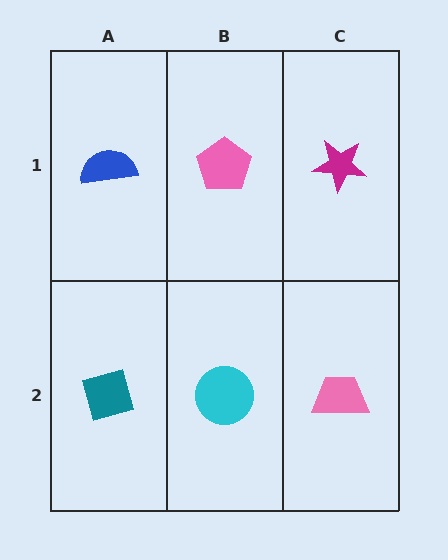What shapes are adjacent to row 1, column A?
A teal diamond (row 2, column A), a pink pentagon (row 1, column B).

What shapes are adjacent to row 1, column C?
A pink trapezoid (row 2, column C), a pink pentagon (row 1, column B).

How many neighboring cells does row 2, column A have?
2.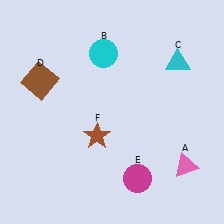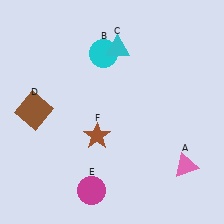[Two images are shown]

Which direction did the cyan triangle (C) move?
The cyan triangle (C) moved left.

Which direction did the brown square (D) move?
The brown square (D) moved down.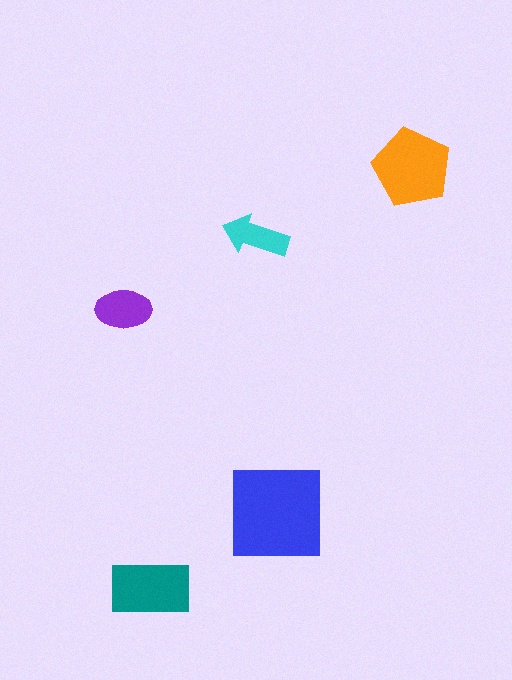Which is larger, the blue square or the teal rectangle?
The blue square.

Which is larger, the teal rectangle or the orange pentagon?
The orange pentagon.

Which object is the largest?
The blue square.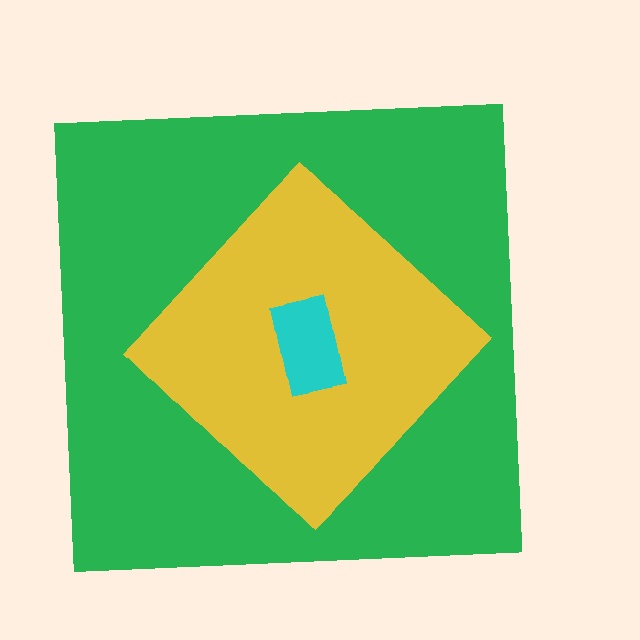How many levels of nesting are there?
3.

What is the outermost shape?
The green square.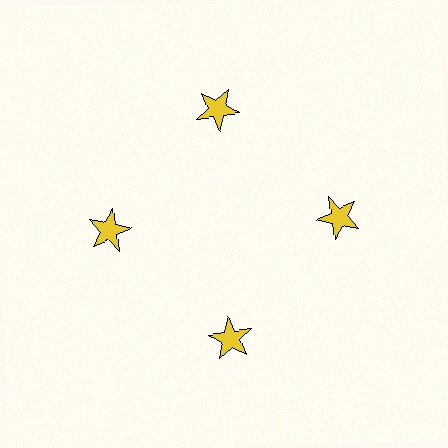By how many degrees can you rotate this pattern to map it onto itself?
The pattern maps onto itself every 90 degrees of rotation.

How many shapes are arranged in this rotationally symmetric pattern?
There are 4 shapes, arranged in 4 groups of 1.